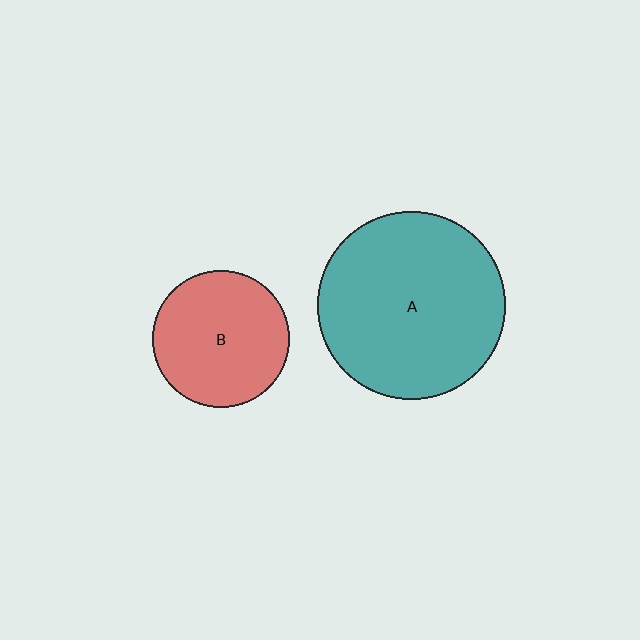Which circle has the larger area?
Circle A (teal).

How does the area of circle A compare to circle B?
Approximately 1.9 times.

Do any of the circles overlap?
No, none of the circles overlap.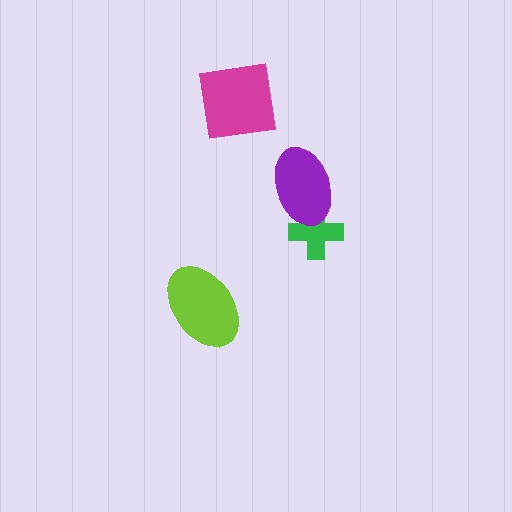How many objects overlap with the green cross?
1 object overlaps with the green cross.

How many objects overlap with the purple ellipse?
1 object overlaps with the purple ellipse.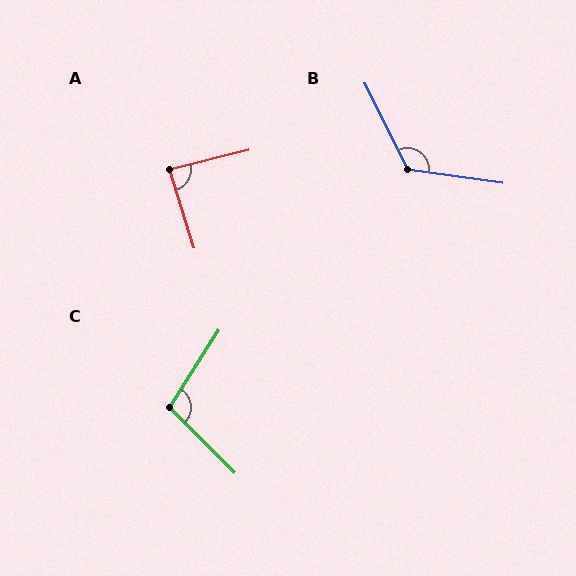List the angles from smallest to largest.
A (86°), C (102°), B (125°).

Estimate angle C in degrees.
Approximately 102 degrees.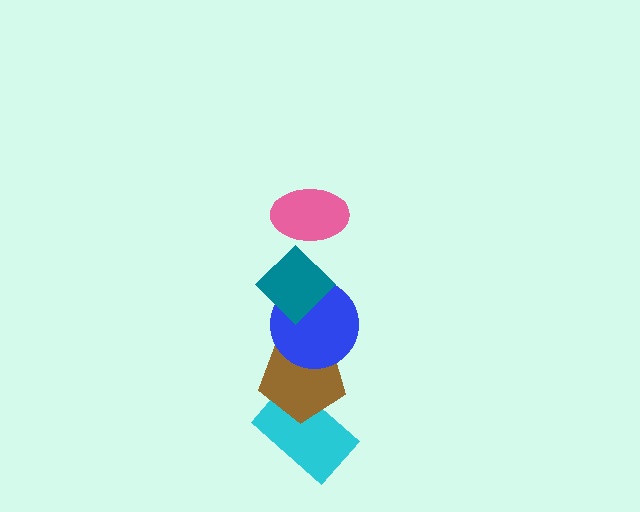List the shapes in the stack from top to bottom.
From top to bottom: the pink ellipse, the teal diamond, the blue circle, the brown pentagon, the cyan rectangle.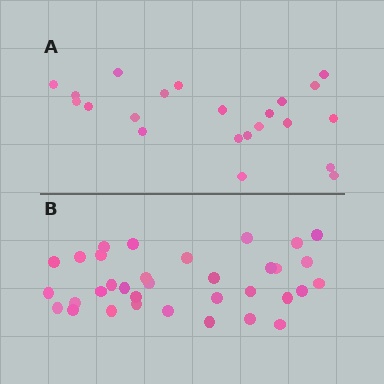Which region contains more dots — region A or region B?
Region B (the bottom region) has more dots.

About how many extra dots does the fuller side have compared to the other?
Region B has roughly 12 or so more dots than region A.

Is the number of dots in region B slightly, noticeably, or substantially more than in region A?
Region B has substantially more. The ratio is roughly 1.5 to 1.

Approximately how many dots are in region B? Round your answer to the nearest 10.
About 30 dots. (The exact count is 34, which rounds to 30.)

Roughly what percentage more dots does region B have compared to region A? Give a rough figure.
About 55% more.